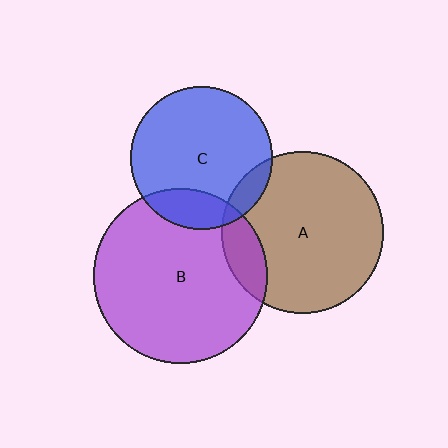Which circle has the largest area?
Circle B (purple).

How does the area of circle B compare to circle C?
Approximately 1.5 times.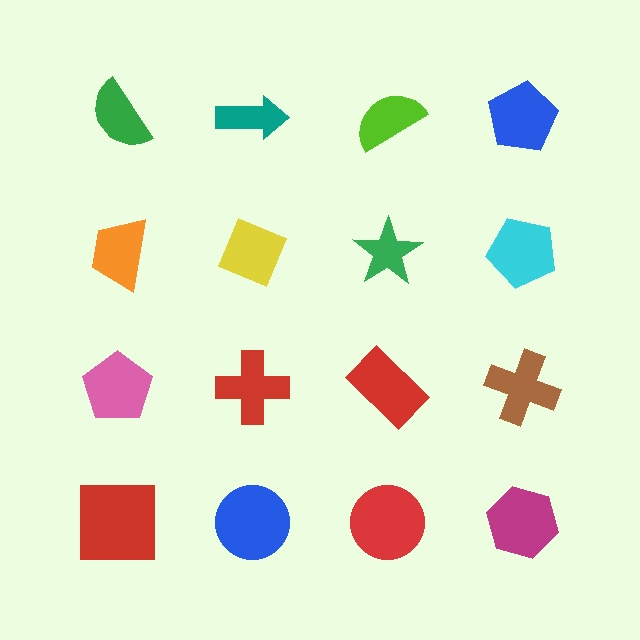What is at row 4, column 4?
A magenta hexagon.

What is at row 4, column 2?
A blue circle.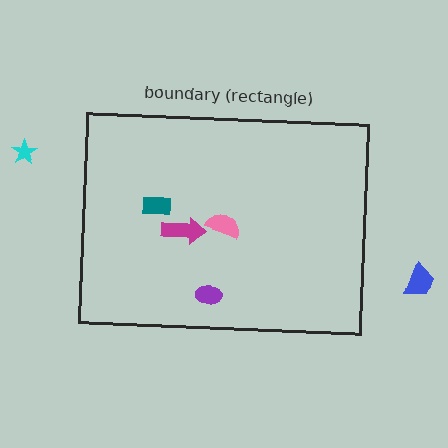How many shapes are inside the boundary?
4 inside, 2 outside.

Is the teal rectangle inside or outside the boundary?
Inside.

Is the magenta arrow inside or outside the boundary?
Inside.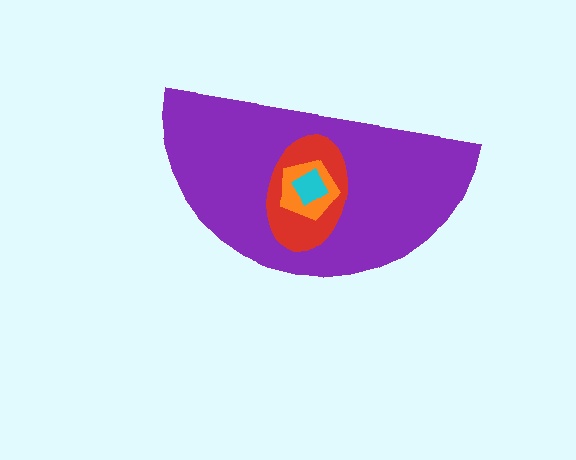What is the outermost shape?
The purple semicircle.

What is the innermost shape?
The cyan diamond.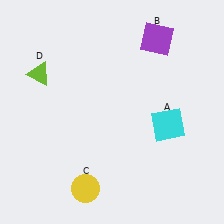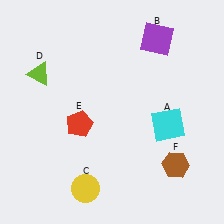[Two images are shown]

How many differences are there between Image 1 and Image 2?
There are 2 differences between the two images.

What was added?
A red pentagon (E), a brown hexagon (F) were added in Image 2.